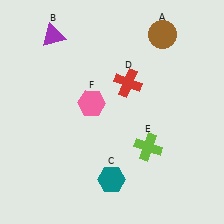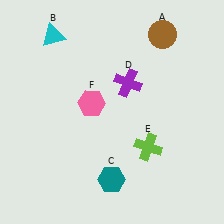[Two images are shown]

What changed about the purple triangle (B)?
In Image 1, B is purple. In Image 2, it changed to cyan.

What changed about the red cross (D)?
In Image 1, D is red. In Image 2, it changed to purple.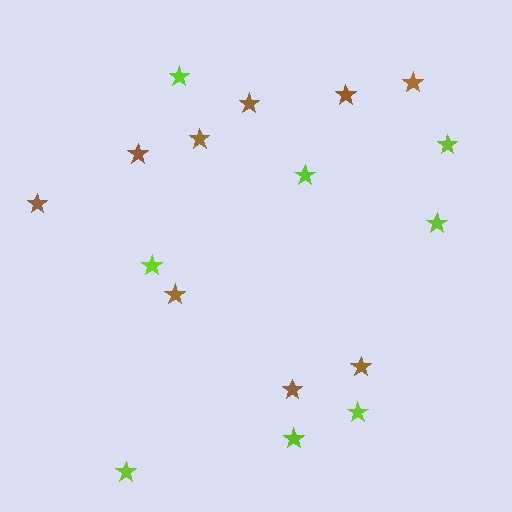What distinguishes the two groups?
There are 2 groups: one group of brown stars (9) and one group of lime stars (8).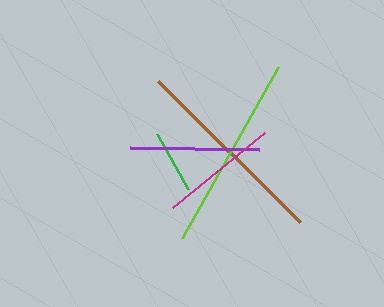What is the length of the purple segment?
The purple segment is approximately 128 pixels long.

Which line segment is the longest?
The brown line is the longest at approximately 200 pixels.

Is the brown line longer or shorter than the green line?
The brown line is longer than the green line.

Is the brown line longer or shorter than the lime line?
The brown line is longer than the lime line.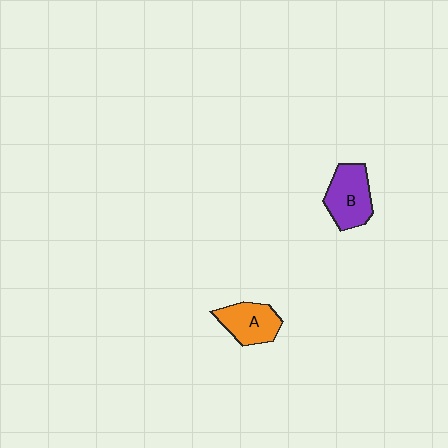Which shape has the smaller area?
Shape A (orange).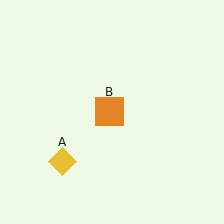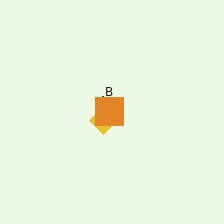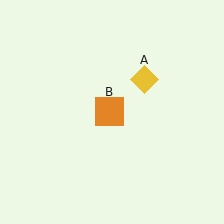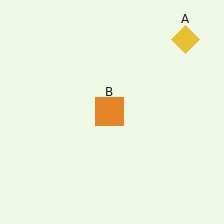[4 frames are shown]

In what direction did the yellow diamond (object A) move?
The yellow diamond (object A) moved up and to the right.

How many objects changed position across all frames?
1 object changed position: yellow diamond (object A).